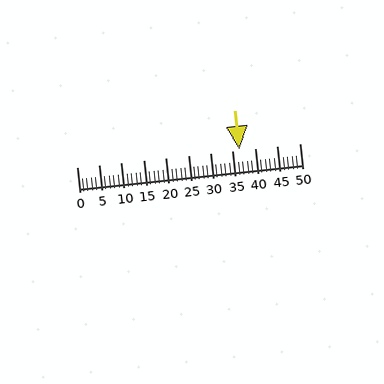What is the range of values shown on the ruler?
The ruler shows values from 0 to 50.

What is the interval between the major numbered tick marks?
The major tick marks are spaced 5 units apart.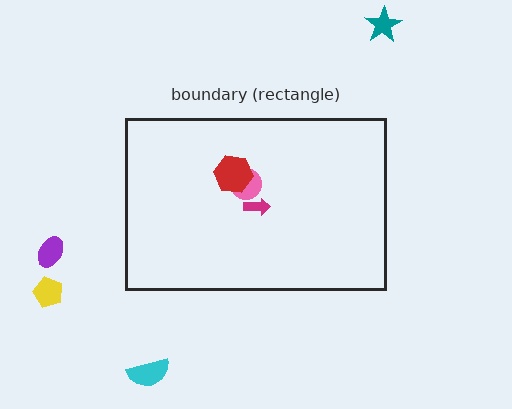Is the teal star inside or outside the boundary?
Outside.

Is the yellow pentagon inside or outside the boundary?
Outside.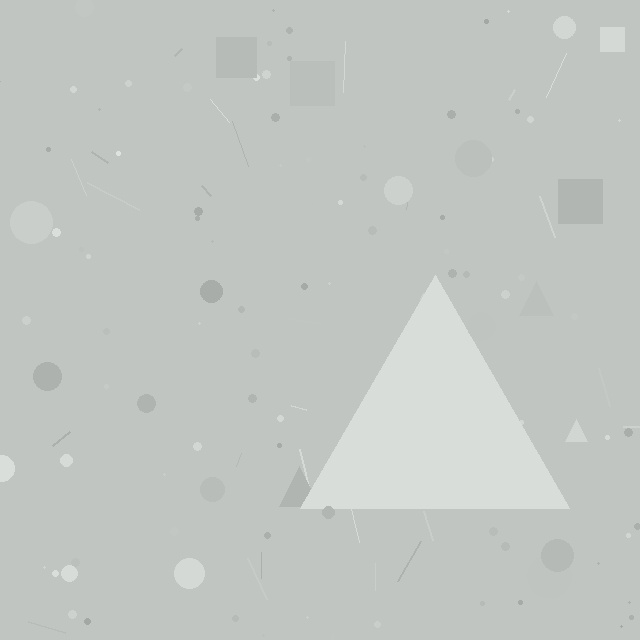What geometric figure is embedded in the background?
A triangle is embedded in the background.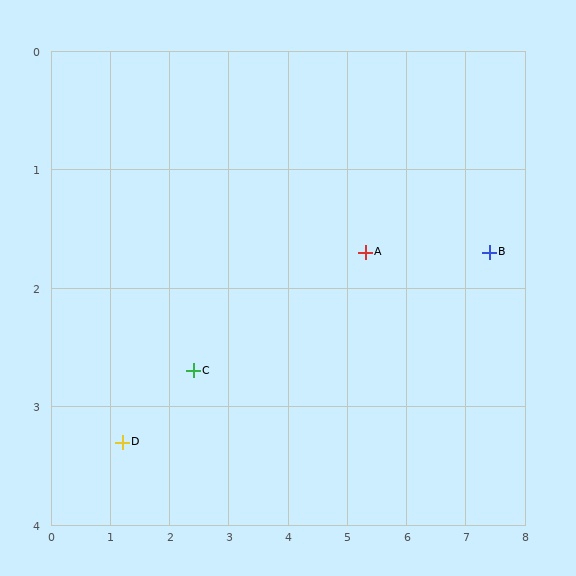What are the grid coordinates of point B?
Point B is at approximately (7.4, 1.7).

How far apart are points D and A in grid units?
Points D and A are about 4.4 grid units apart.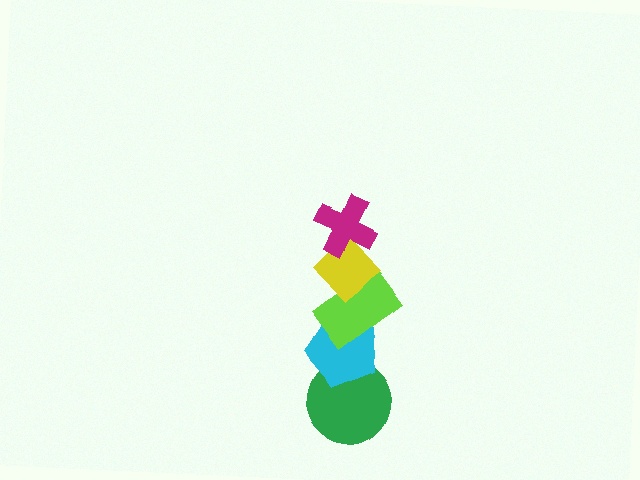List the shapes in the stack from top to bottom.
From top to bottom: the magenta cross, the yellow diamond, the lime rectangle, the cyan pentagon, the green circle.